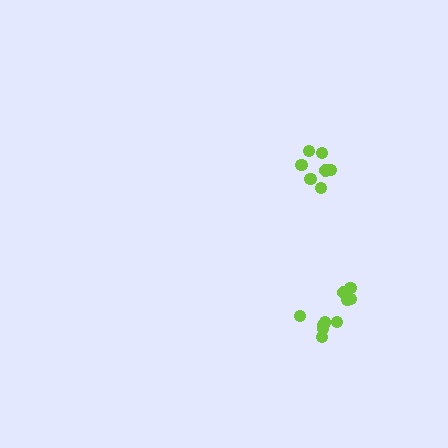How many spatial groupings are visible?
There are 2 spatial groupings.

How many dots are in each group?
Group 1: 11 dots, Group 2: 8 dots (19 total).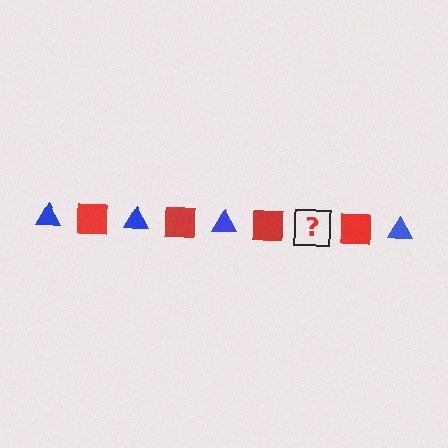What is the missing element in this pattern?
The missing element is a blue triangle.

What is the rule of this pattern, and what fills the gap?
The rule is that the pattern alternates between blue triangle and red square. The gap should be filled with a blue triangle.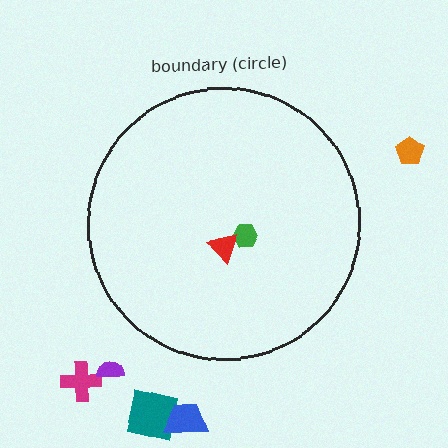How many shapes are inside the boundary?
2 inside, 5 outside.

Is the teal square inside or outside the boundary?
Outside.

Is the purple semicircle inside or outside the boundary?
Outside.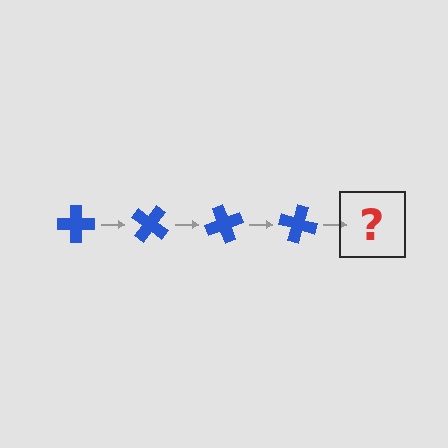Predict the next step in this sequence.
The next step is a blue cross rotated 140 degrees.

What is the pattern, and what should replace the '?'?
The pattern is that the cross rotates 35 degrees each step. The '?' should be a blue cross rotated 140 degrees.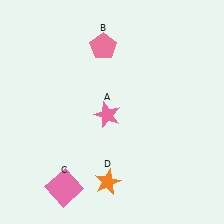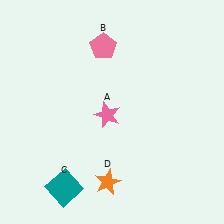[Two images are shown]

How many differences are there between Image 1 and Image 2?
There is 1 difference between the two images.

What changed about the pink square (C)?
In Image 1, C is pink. In Image 2, it changed to teal.